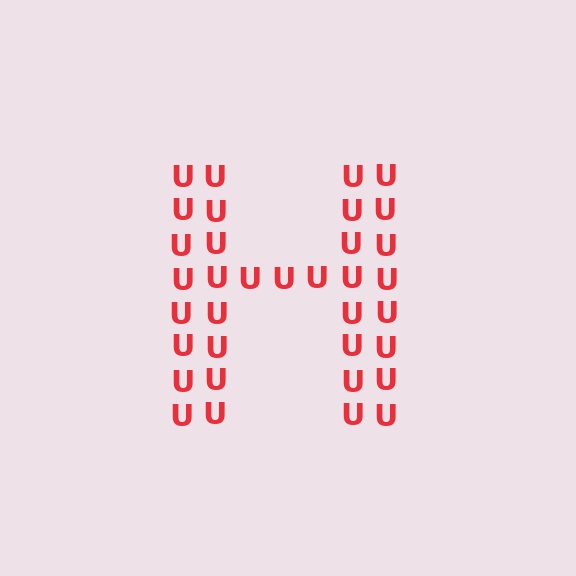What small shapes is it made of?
It is made of small letter U's.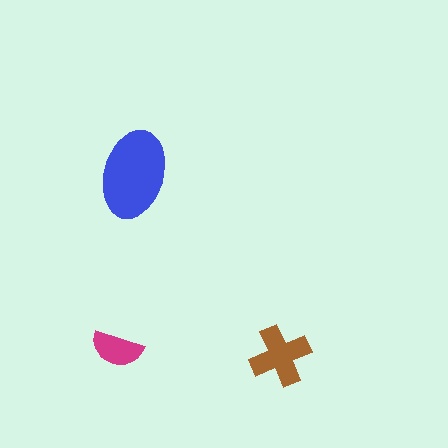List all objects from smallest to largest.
The magenta semicircle, the brown cross, the blue ellipse.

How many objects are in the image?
There are 3 objects in the image.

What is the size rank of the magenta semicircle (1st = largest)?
3rd.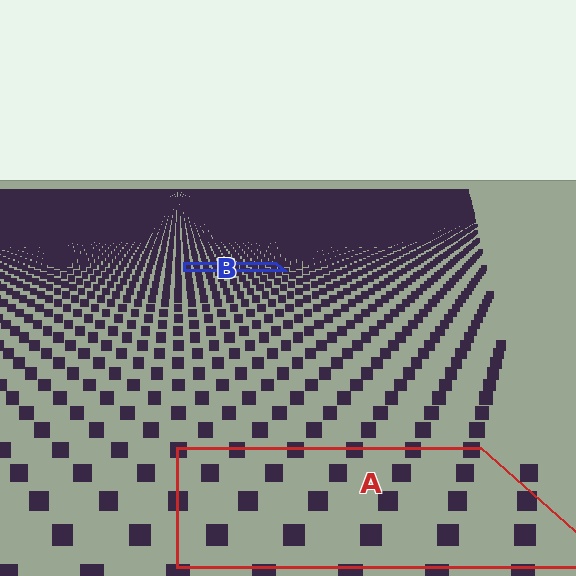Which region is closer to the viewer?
Region A is closer. The texture elements there are larger and more spread out.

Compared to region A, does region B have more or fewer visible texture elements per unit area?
Region B has more texture elements per unit area — they are packed more densely because it is farther away.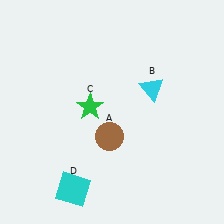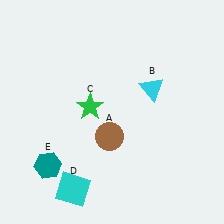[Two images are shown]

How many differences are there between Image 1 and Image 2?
There is 1 difference between the two images.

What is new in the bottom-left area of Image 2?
A teal hexagon (E) was added in the bottom-left area of Image 2.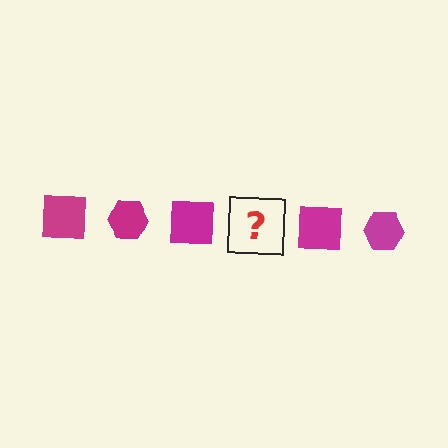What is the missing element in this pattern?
The missing element is a magenta hexagon.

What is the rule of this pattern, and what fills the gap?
The rule is that the pattern cycles through square, hexagon shapes in magenta. The gap should be filled with a magenta hexagon.